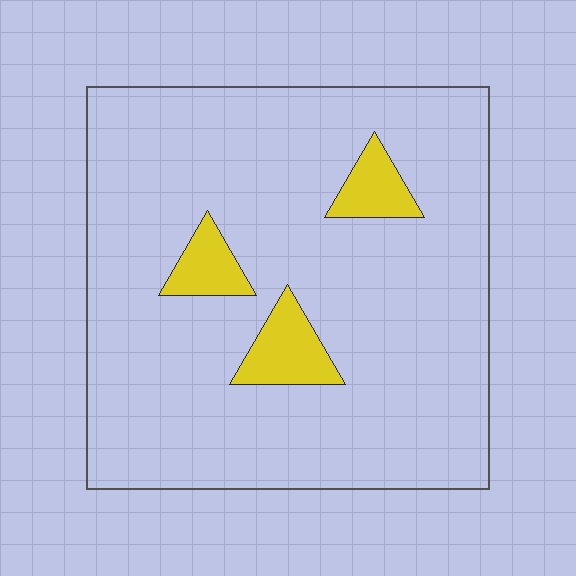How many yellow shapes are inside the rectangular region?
3.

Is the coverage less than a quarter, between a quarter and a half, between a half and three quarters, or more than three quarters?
Less than a quarter.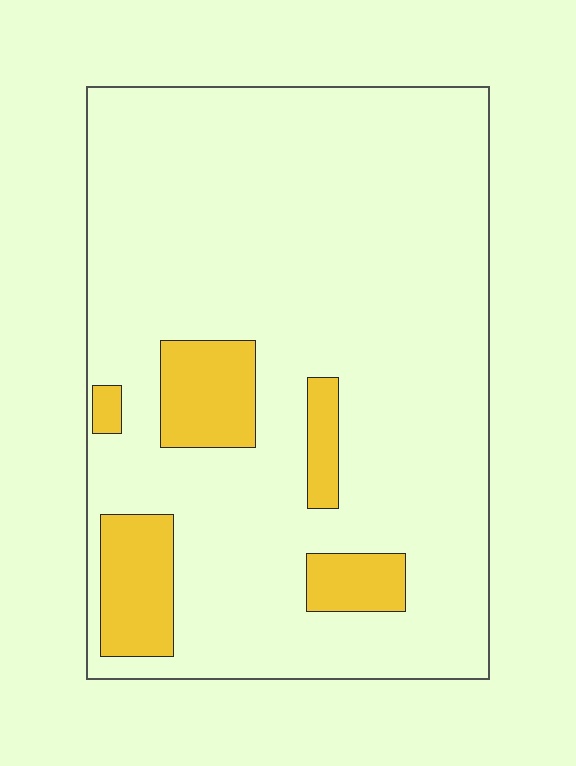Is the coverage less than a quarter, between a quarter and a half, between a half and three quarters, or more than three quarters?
Less than a quarter.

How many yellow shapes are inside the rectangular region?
5.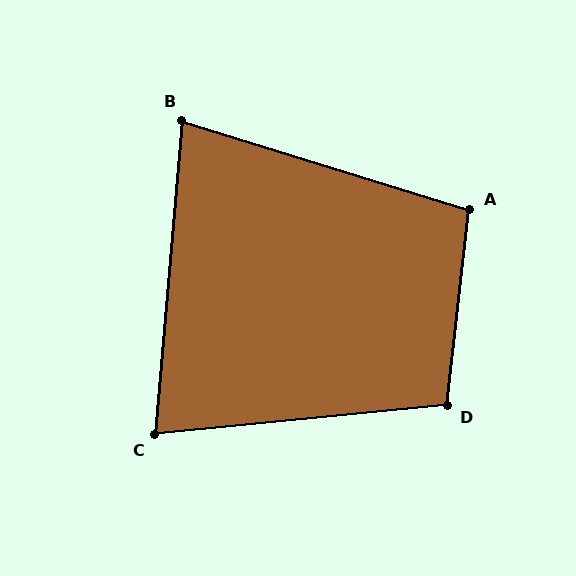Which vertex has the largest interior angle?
D, at approximately 102 degrees.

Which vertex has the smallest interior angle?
B, at approximately 78 degrees.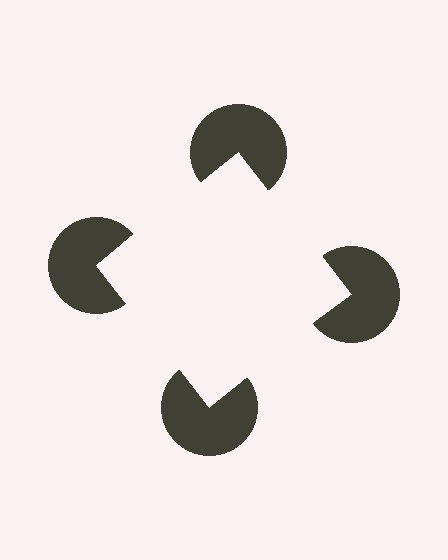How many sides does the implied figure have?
4 sides.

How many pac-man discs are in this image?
There are 4 — one at each vertex of the illusory square.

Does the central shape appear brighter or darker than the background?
It typically appears slightly brighter than the background, even though no actual brightness change is drawn.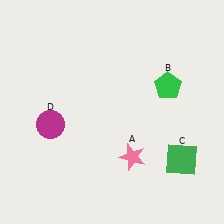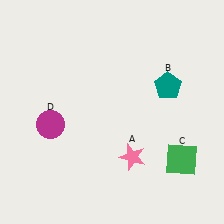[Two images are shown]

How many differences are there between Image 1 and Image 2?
There is 1 difference between the two images.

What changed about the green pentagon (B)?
In Image 1, B is green. In Image 2, it changed to teal.